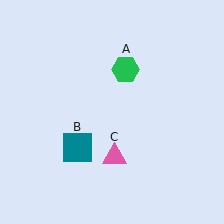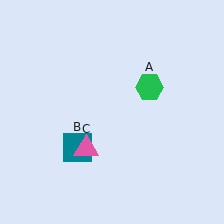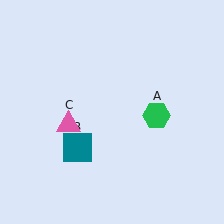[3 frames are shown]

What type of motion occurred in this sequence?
The green hexagon (object A), pink triangle (object C) rotated clockwise around the center of the scene.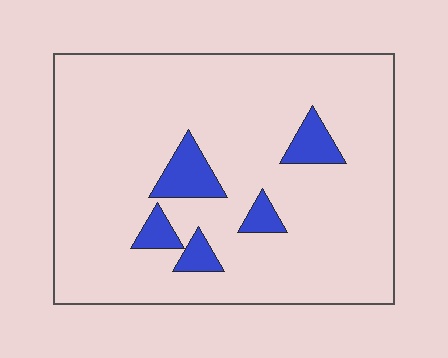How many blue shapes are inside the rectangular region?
5.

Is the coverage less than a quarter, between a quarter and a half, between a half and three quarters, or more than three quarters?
Less than a quarter.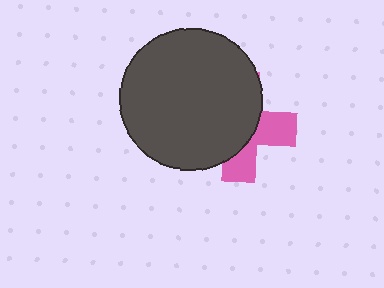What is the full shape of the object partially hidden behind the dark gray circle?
The partially hidden object is a pink cross.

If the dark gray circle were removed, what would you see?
You would see the complete pink cross.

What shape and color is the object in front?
The object in front is a dark gray circle.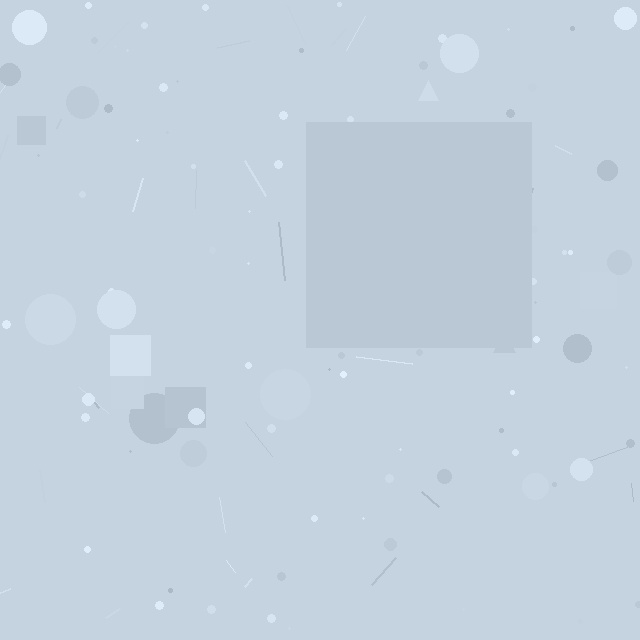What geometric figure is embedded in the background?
A square is embedded in the background.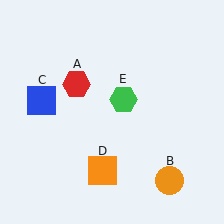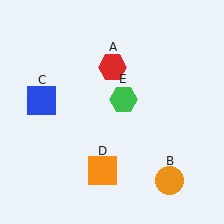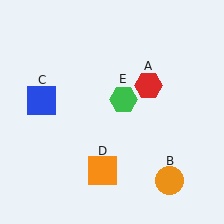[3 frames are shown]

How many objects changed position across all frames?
1 object changed position: red hexagon (object A).